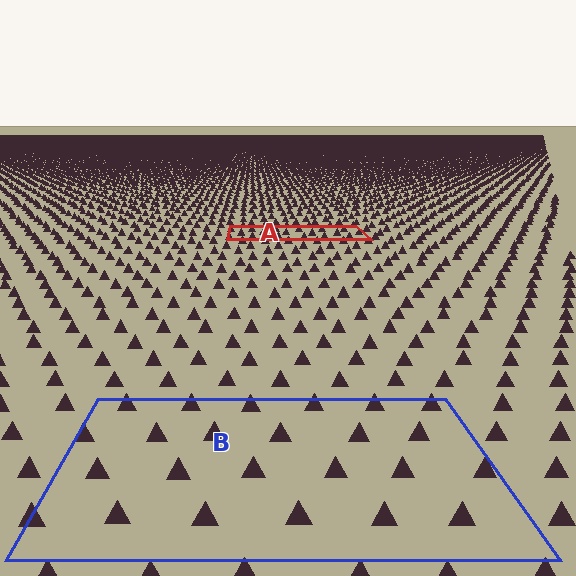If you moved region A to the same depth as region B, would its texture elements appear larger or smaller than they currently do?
They would appear larger. At a closer depth, the same texture elements are projected at a bigger on-screen size.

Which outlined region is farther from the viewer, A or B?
Region A is farther from the viewer — the texture elements inside it appear smaller and more densely packed.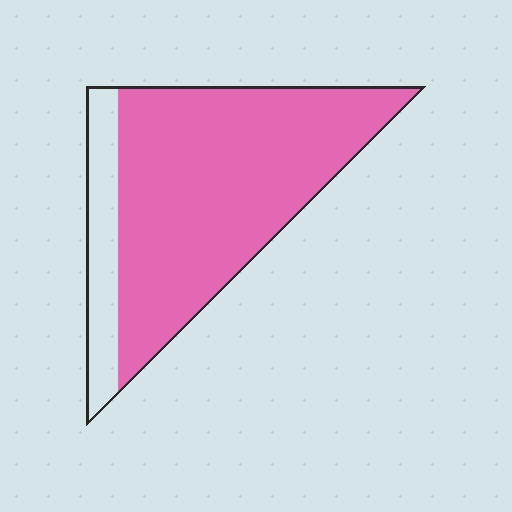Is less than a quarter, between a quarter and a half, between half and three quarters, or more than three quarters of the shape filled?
More than three quarters.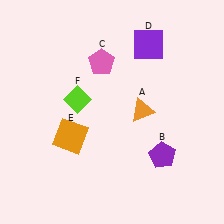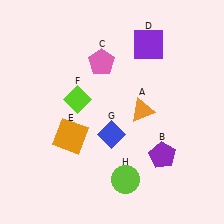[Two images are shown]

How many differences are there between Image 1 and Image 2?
There are 2 differences between the two images.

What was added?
A blue diamond (G), a lime circle (H) were added in Image 2.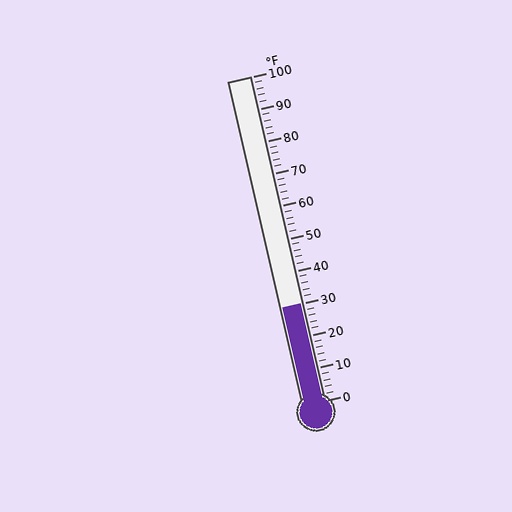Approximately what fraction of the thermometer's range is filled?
The thermometer is filled to approximately 30% of its range.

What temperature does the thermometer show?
The thermometer shows approximately 30°F.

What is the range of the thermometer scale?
The thermometer scale ranges from 0°F to 100°F.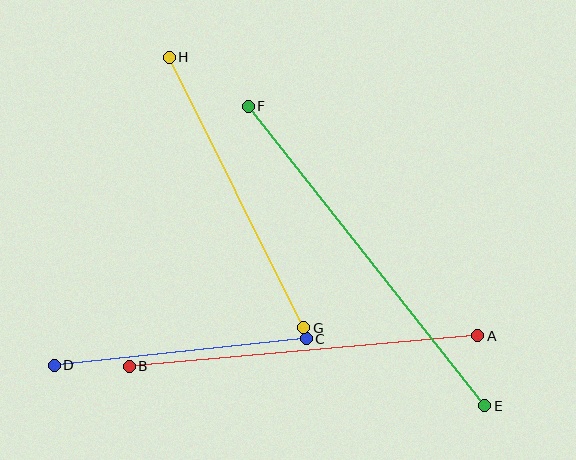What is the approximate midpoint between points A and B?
The midpoint is at approximately (304, 351) pixels.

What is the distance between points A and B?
The distance is approximately 350 pixels.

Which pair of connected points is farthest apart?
Points E and F are farthest apart.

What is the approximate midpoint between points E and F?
The midpoint is at approximately (366, 256) pixels.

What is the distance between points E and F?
The distance is approximately 381 pixels.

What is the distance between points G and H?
The distance is approximately 302 pixels.